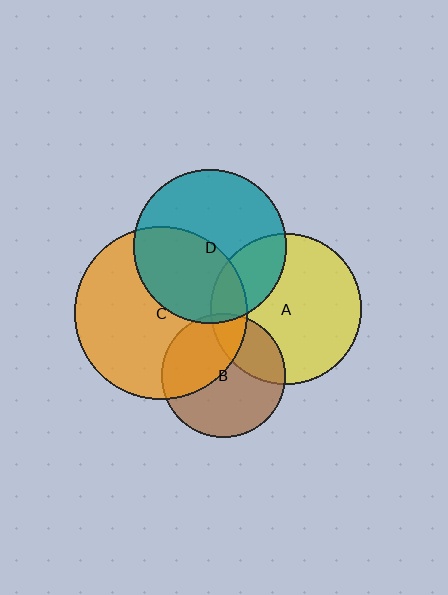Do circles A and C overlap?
Yes.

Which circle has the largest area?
Circle C (orange).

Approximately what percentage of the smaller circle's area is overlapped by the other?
Approximately 15%.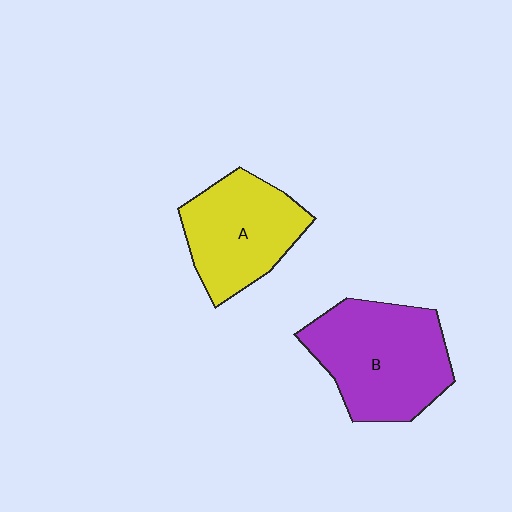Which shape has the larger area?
Shape B (purple).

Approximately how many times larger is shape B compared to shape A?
Approximately 1.2 times.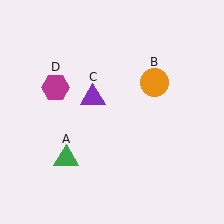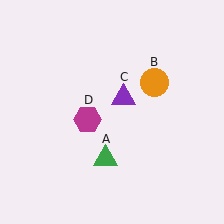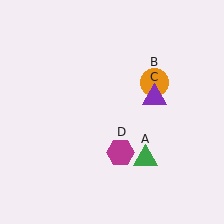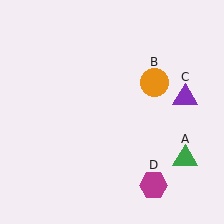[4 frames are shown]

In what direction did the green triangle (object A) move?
The green triangle (object A) moved right.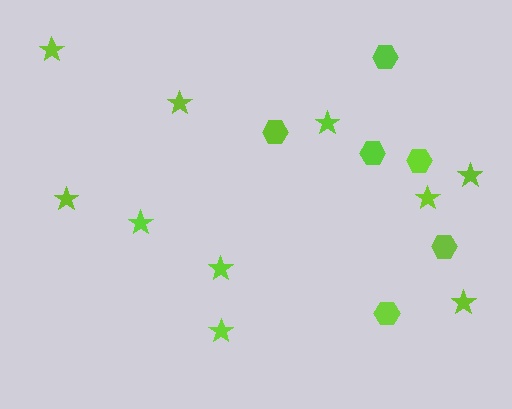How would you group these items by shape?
There are 2 groups: one group of hexagons (6) and one group of stars (10).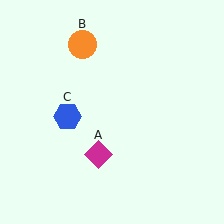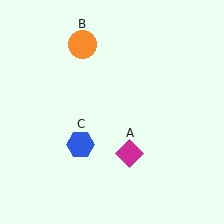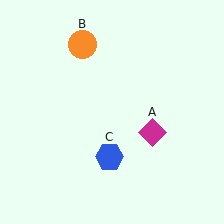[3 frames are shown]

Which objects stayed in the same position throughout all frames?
Orange circle (object B) remained stationary.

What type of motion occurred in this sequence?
The magenta diamond (object A), blue hexagon (object C) rotated counterclockwise around the center of the scene.